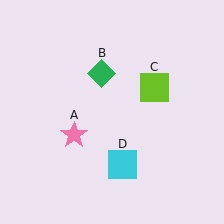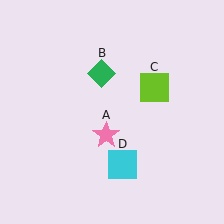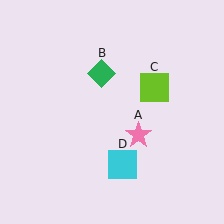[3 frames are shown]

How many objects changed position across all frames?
1 object changed position: pink star (object A).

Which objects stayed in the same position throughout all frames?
Green diamond (object B) and lime square (object C) and cyan square (object D) remained stationary.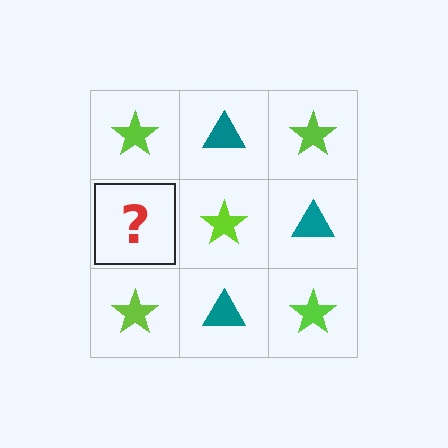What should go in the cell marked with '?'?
The missing cell should contain a teal triangle.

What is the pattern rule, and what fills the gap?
The rule is that it alternates lime star and teal triangle in a checkerboard pattern. The gap should be filled with a teal triangle.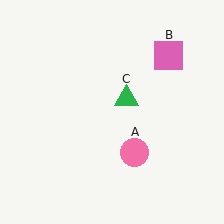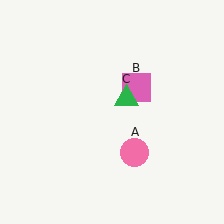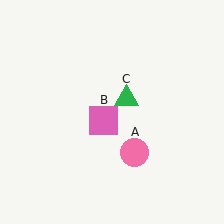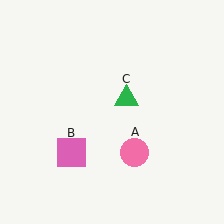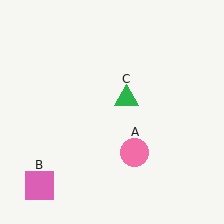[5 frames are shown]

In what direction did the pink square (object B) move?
The pink square (object B) moved down and to the left.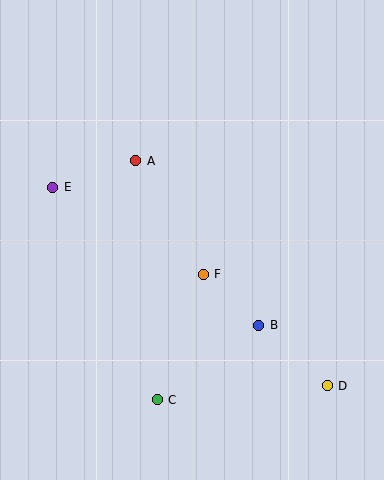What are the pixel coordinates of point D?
Point D is at (327, 386).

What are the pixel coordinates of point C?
Point C is at (157, 400).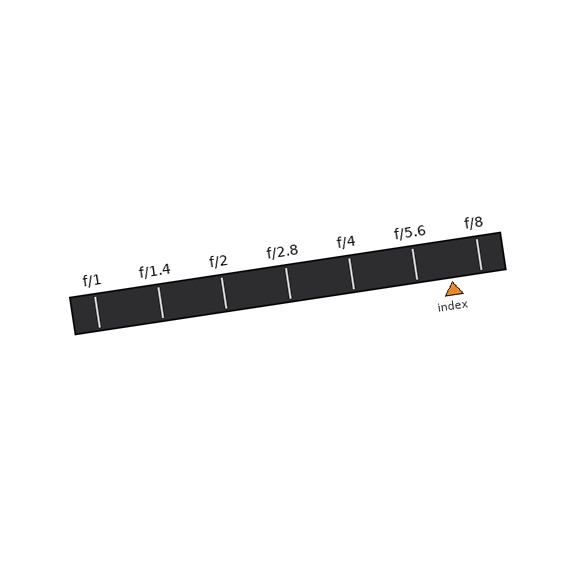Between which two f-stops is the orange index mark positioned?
The index mark is between f/5.6 and f/8.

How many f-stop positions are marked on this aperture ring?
There are 7 f-stop positions marked.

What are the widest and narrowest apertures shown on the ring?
The widest aperture shown is f/1 and the narrowest is f/8.